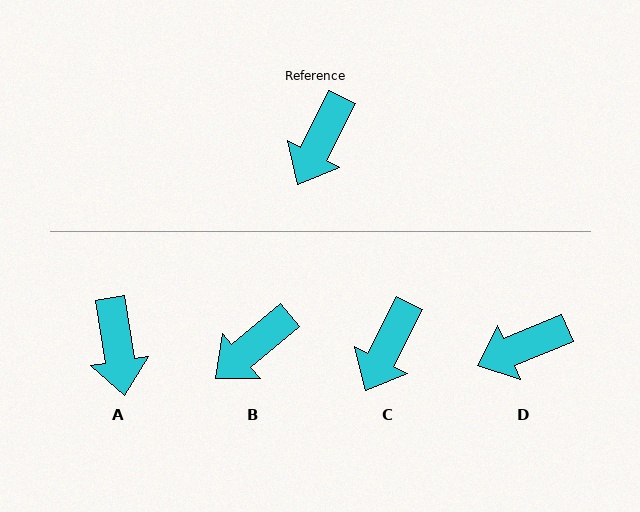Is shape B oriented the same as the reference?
No, it is off by about 23 degrees.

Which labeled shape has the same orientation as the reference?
C.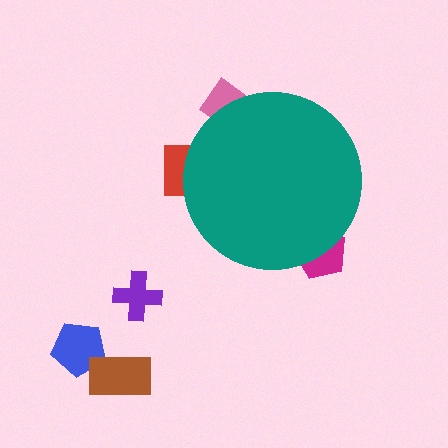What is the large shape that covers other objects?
A teal circle.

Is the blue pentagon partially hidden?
No, the blue pentagon is fully visible.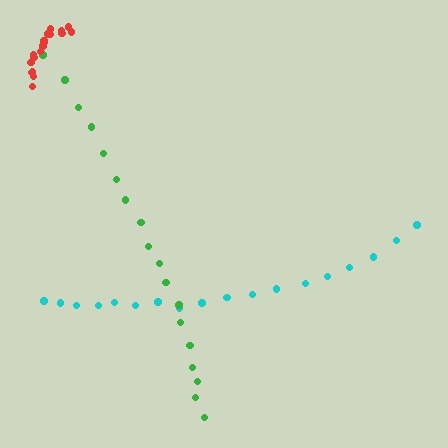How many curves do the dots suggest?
There are 3 distinct paths.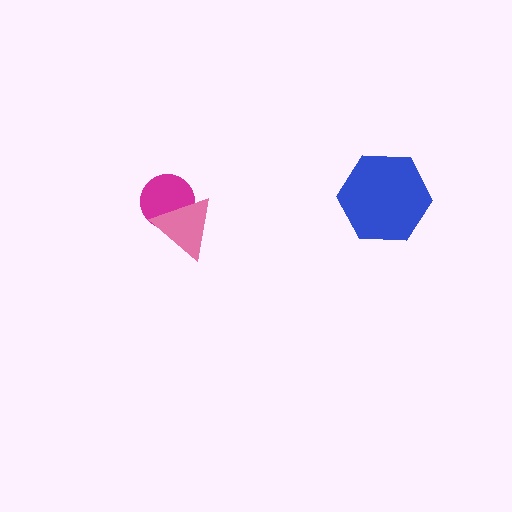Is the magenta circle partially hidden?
Yes, it is partially covered by another shape.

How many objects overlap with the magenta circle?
1 object overlaps with the magenta circle.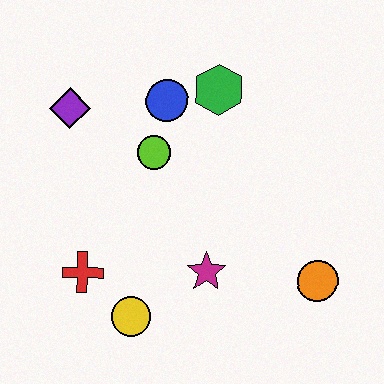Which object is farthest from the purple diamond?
The orange circle is farthest from the purple diamond.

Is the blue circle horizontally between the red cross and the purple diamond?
No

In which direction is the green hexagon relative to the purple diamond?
The green hexagon is to the right of the purple diamond.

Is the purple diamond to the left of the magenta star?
Yes